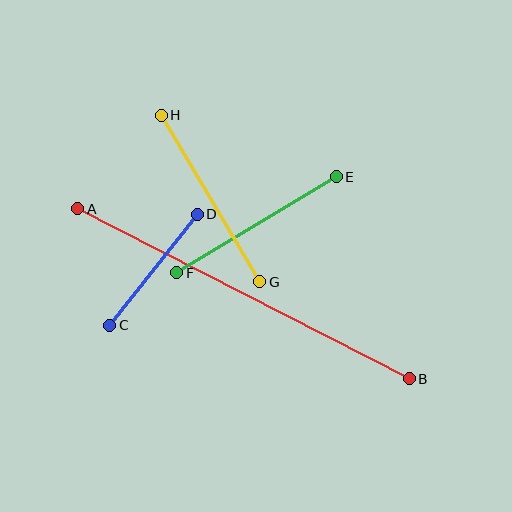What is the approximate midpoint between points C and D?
The midpoint is at approximately (154, 270) pixels.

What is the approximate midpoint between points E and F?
The midpoint is at approximately (256, 225) pixels.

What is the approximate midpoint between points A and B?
The midpoint is at approximately (244, 294) pixels.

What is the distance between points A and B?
The distance is approximately 373 pixels.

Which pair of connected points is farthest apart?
Points A and B are farthest apart.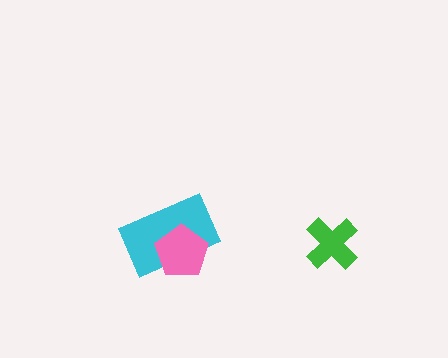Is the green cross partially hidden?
No, no other shape covers it.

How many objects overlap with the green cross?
0 objects overlap with the green cross.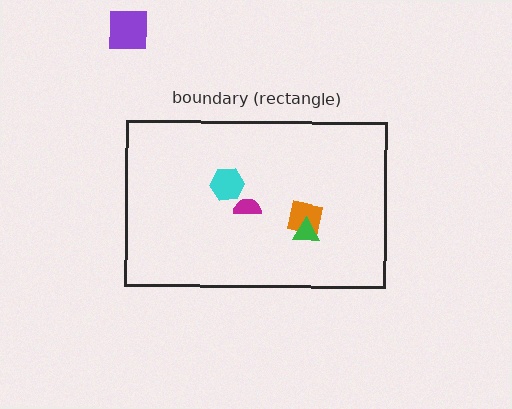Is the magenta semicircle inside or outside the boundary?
Inside.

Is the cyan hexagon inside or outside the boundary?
Inside.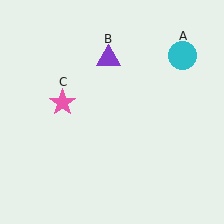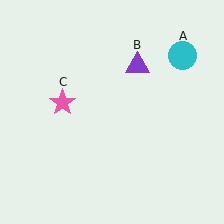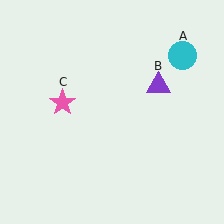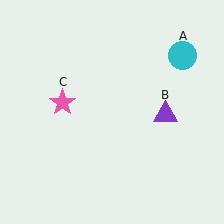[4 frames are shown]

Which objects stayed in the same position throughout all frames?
Cyan circle (object A) and pink star (object C) remained stationary.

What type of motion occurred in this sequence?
The purple triangle (object B) rotated clockwise around the center of the scene.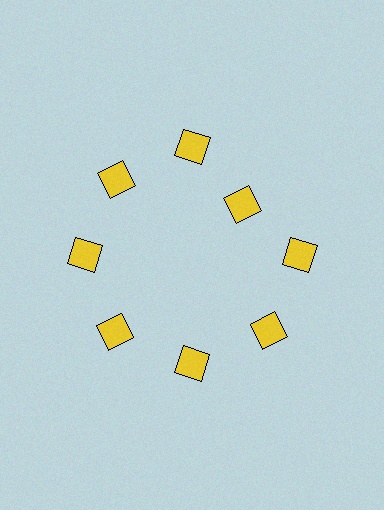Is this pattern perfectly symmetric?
No. The 8 yellow diamonds are arranged in a ring, but one element near the 2 o'clock position is pulled inward toward the center, breaking the 8-fold rotational symmetry.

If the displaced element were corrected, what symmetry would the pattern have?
It would have 8-fold rotational symmetry — the pattern would map onto itself every 45 degrees.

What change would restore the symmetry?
The symmetry would be restored by moving it outward, back onto the ring so that all 8 diamonds sit at equal angles and equal distance from the center.